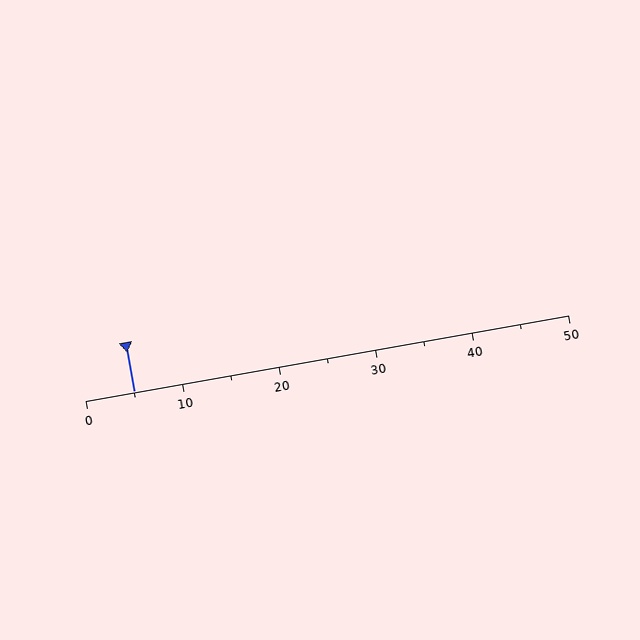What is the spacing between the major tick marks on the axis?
The major ticks are spaced 10 apart.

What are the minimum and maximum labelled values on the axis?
The axis runs from 0 to 50.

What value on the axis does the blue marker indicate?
The marker indicates approximately 5.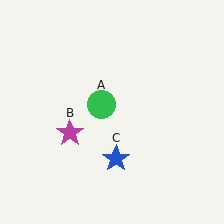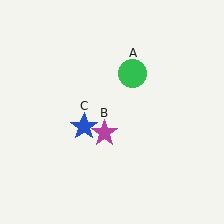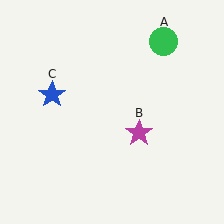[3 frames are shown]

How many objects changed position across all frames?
3 objects changed position: green circle (object A), magenta star (object B), blue star (object C).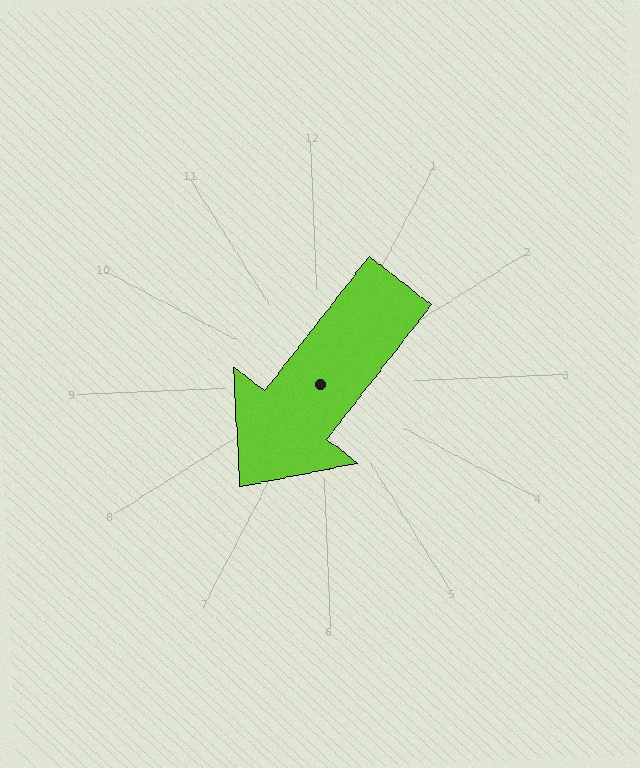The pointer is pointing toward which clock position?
Roughly 7 o'clock.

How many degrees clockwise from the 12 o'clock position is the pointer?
Approximately 220 degrees.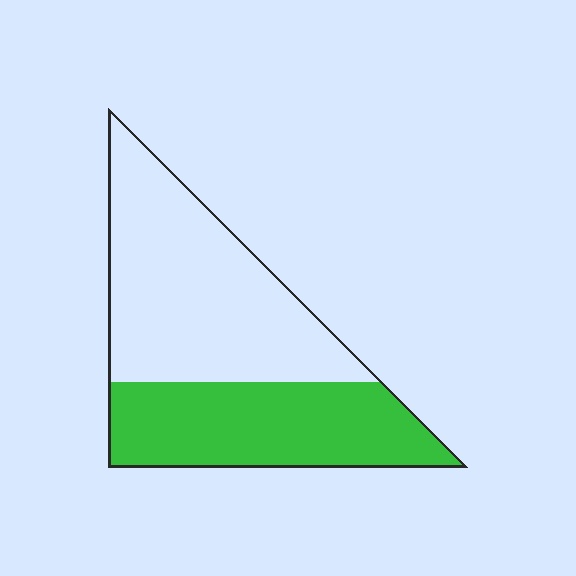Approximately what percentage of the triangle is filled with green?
Approximately 40%.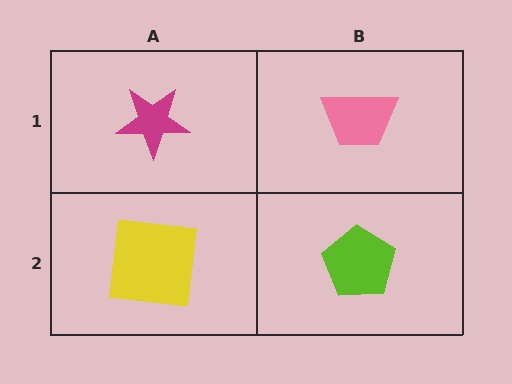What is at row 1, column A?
A magenta star.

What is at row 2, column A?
A yellow square.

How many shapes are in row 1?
2 shapes.